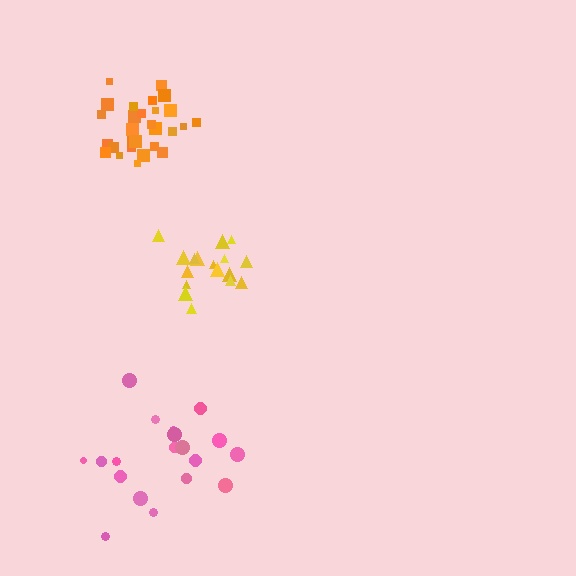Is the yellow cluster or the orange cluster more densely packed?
Orange.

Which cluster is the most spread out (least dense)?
Pink.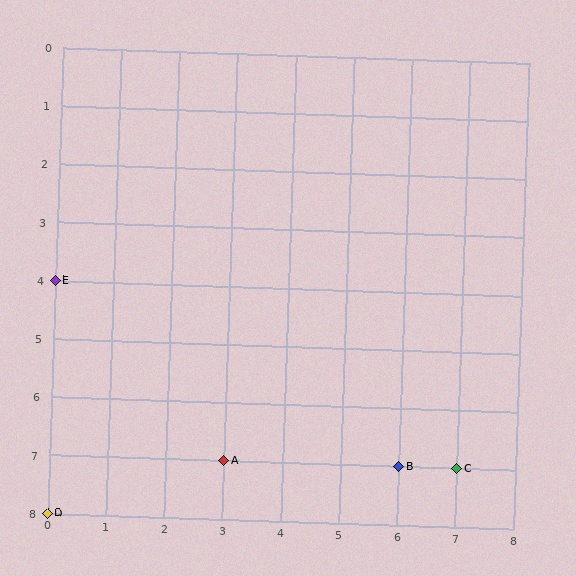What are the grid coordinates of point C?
Point C is at grid coordinates (7, 7).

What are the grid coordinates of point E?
Point E is at grid coordinates (0, 4).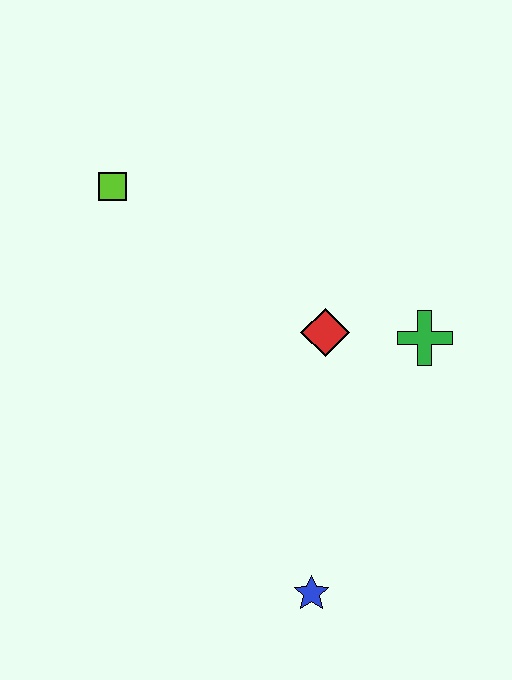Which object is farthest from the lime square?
The blue star is farthest from the lime square.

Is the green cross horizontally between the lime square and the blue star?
No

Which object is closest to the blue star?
The red diamond is closest to the blue star.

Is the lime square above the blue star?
Yes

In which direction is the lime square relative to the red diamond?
The lime square is to the left of the red diamond.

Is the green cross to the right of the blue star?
Yes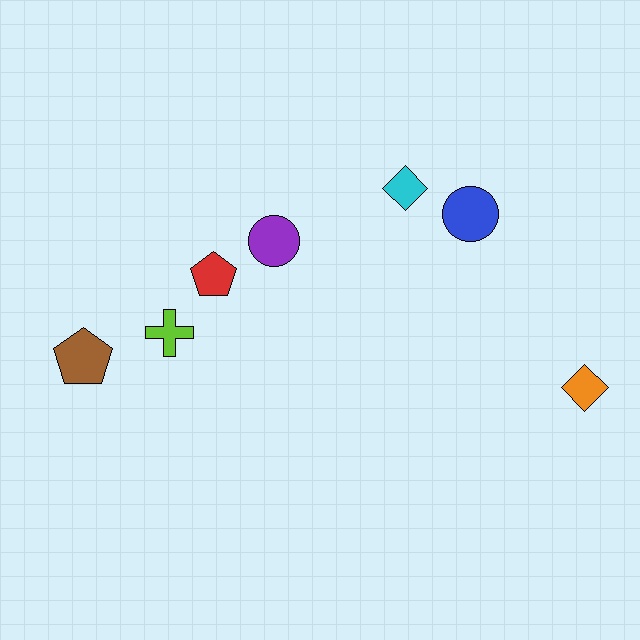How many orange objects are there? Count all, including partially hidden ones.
There is 1 orange object.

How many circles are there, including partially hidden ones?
There are 2 circles.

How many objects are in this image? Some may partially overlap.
There are 7 objects.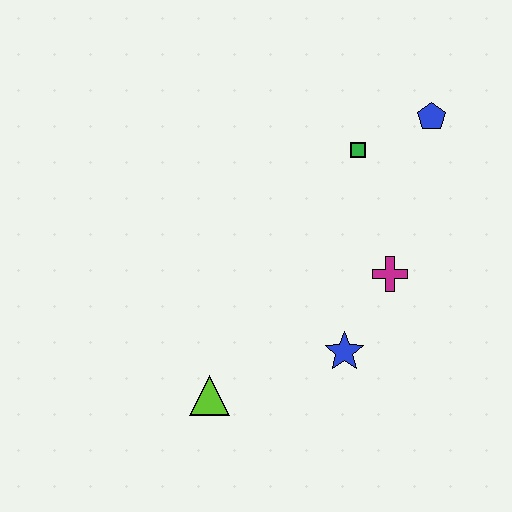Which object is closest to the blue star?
The magenta cross is closest to the blue star.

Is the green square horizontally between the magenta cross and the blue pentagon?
No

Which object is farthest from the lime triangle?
The blue pentagon is farthest from the lime triangle.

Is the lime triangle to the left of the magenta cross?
Yes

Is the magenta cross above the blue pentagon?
No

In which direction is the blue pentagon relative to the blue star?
The blue pentagon is above the blue star.